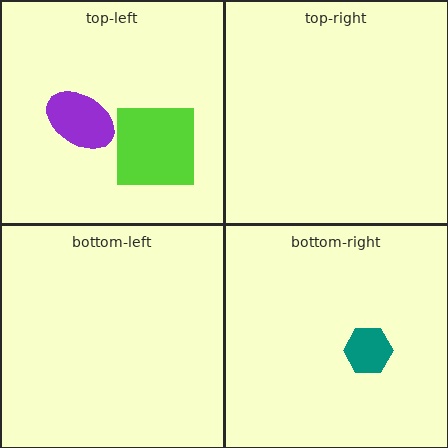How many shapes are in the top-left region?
2.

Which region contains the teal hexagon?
The bottom-right region.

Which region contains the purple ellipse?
The top-left region.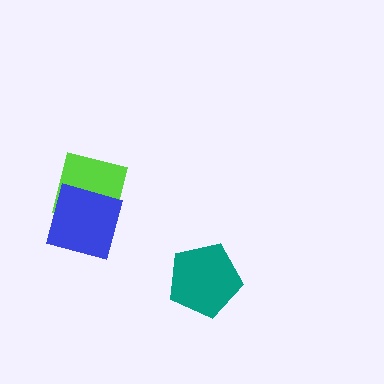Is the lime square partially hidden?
Yes, it is partially covered by another shape.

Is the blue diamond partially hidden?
No, no other shape covers it.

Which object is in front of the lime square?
The blue diamond is in front of the lime square.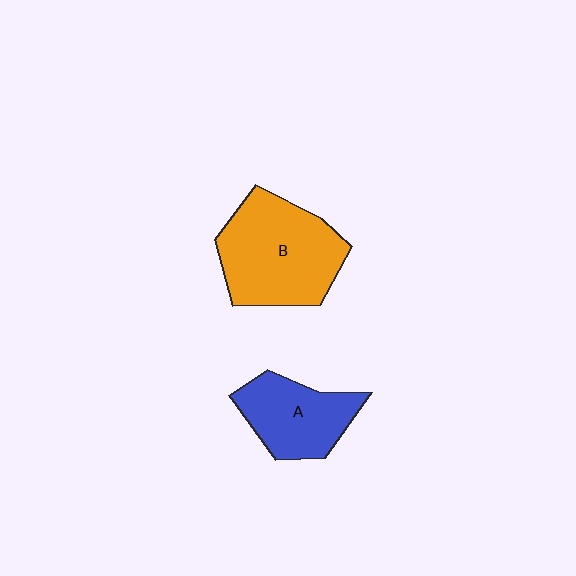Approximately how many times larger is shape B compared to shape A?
Approximately 1.5 times.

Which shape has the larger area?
Shape B (orange).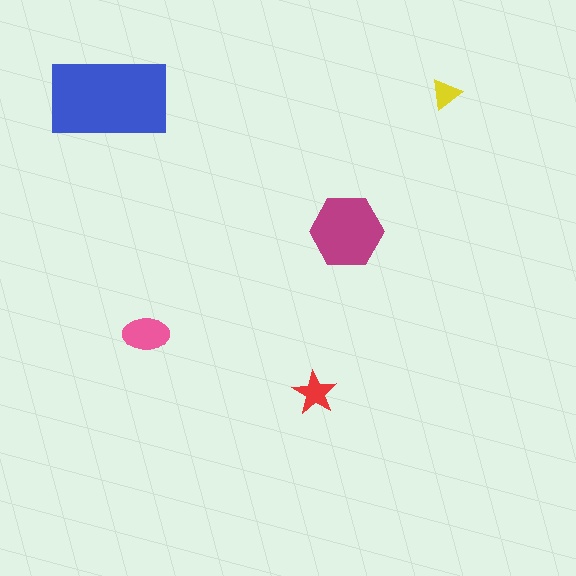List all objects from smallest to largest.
The yellow triangle, the red star, the pink ellipse, the magenta hexagon, the blue rectangle.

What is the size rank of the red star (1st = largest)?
4th.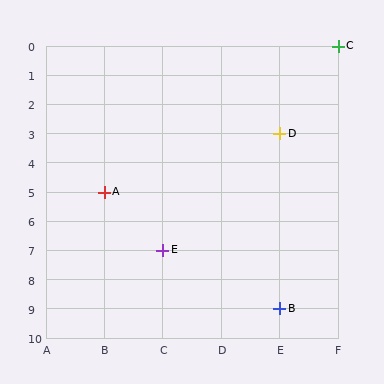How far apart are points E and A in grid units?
Points E and A are 1 column and 2 rows apart (about 2.2 grid units diagonally).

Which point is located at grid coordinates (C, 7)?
Point E is at (C, 7).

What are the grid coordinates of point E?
Point E is at grid coordinates (C, 7).